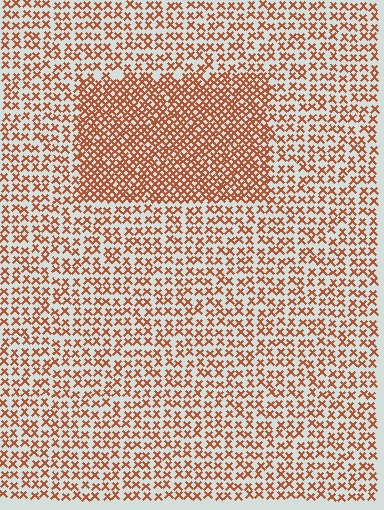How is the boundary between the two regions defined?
The boundary is defined by a change in element density (approximately 2.0x ratio). All elements are the same color, size, and shape.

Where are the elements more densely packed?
The elements are more densely packed inside the rectangle boundary.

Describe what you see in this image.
The image contains small brown elements arranged at two different densities. A rectangle-shaped region is visible where the elements are more densely packed than the surrounding area.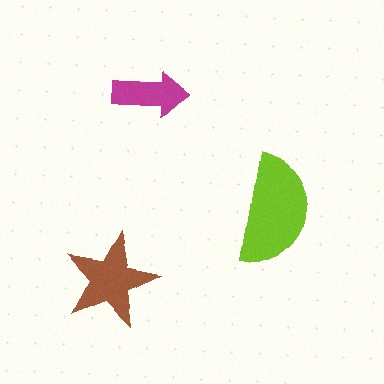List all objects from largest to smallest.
The lime semicircle, the brown star, the magenta arrow.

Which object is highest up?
The magenta arrow is topmost.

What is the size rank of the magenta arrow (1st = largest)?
3rd.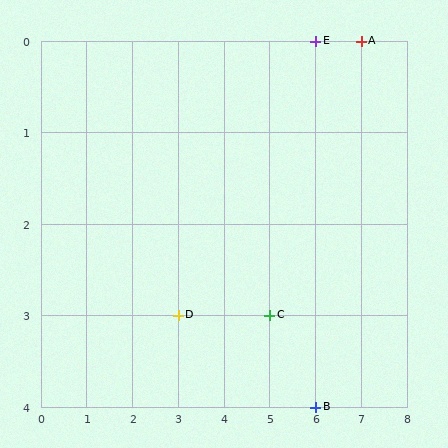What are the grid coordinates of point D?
Point D is at grid coordinates (3, 3).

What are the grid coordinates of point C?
Point C is at grid coordinates (5, 3).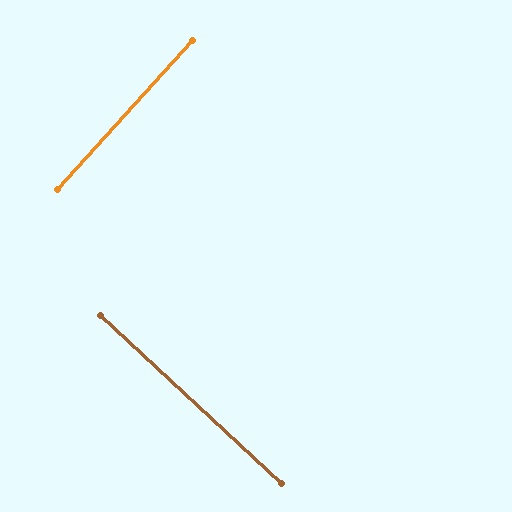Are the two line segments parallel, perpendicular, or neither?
Perpendicular — they meet at approximately 89°.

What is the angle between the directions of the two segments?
Approximately 89 degrees.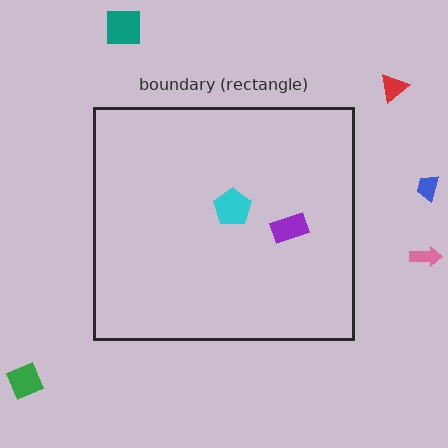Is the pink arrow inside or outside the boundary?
Outside.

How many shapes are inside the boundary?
2 inside, 5 outside.